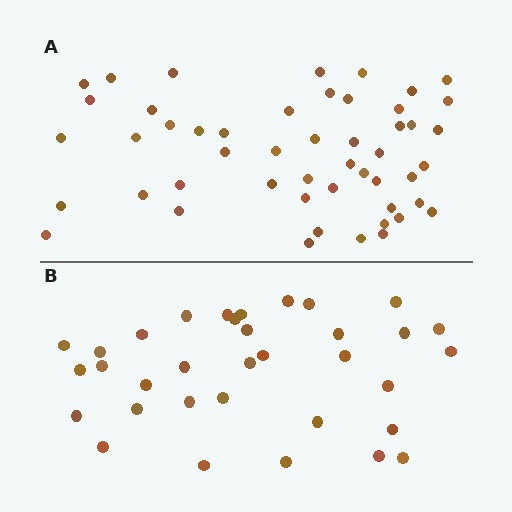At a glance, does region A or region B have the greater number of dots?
Region A (the top region) has more dots.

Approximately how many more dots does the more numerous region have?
Region A has approximately 15 more dots than region B.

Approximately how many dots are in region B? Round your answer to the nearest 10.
About 30 dots. (The exact count is 34, which rounds to 30.)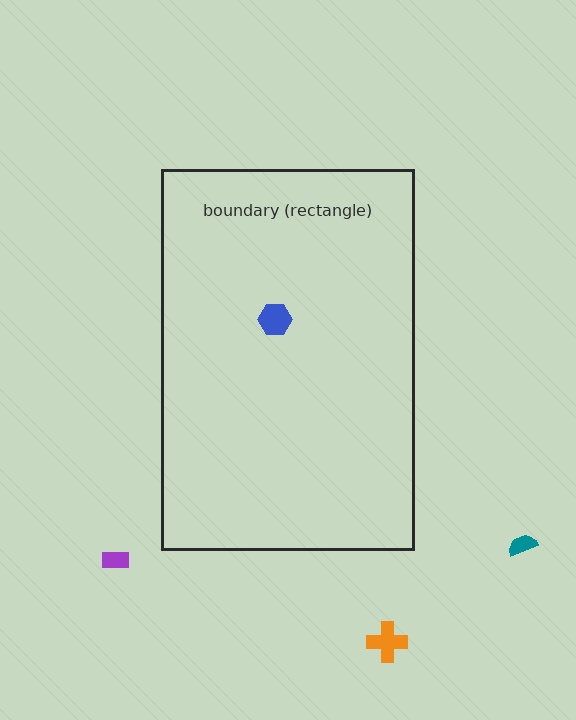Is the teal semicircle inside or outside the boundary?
Outside.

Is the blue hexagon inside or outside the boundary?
Inside.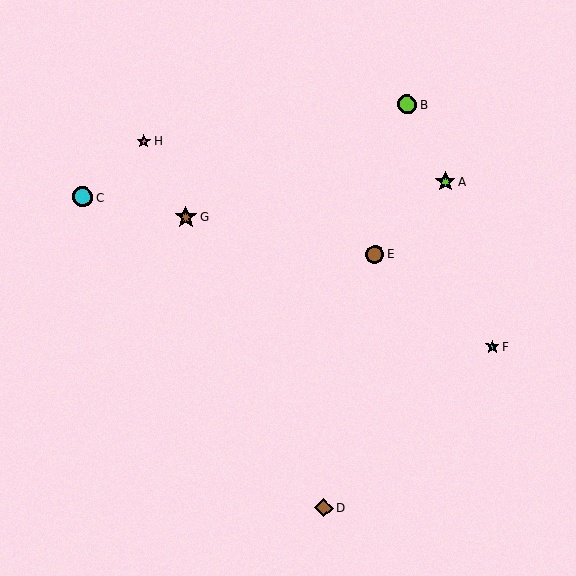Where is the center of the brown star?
The center of the brown star is at (186, 217).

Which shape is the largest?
The brown star (labeled G) is the largest.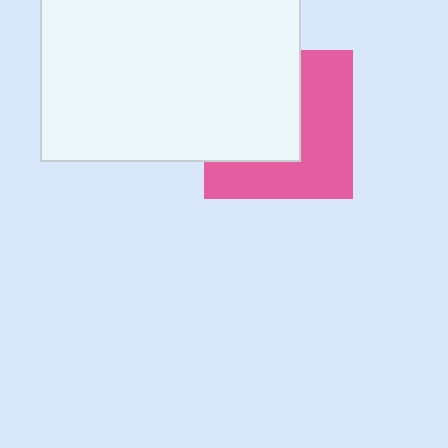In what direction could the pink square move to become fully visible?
The pink square could move toward the lower-right. That would shift it out from behind the white rectangle entirely.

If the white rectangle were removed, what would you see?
You would see the complete pink square.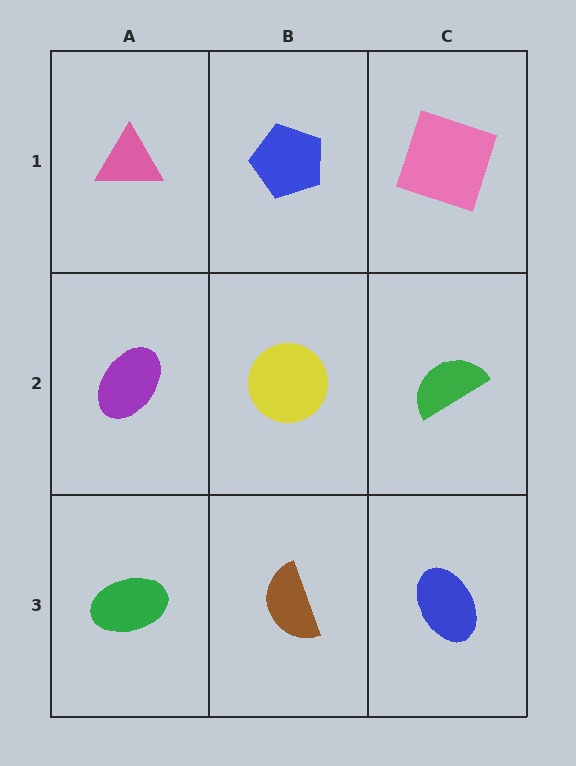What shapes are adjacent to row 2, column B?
A blue pentagon (row 1, column B), a brown semicircle (row 3, column B), a purple ellipse (row 2, column A), a green semicircle (row 2, column C).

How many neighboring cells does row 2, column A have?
3.